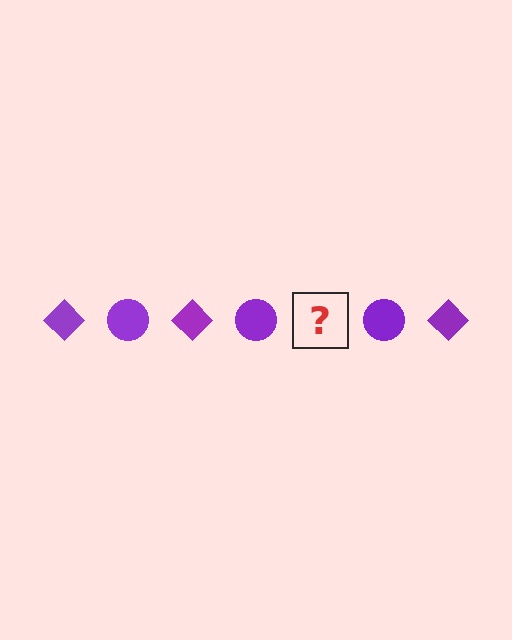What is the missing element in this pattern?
The missing element is a purple diamond.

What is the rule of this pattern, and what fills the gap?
The rule is that the pattern cycles through diamond, circle shapes in purple. The gap should be filled with a purple diamond.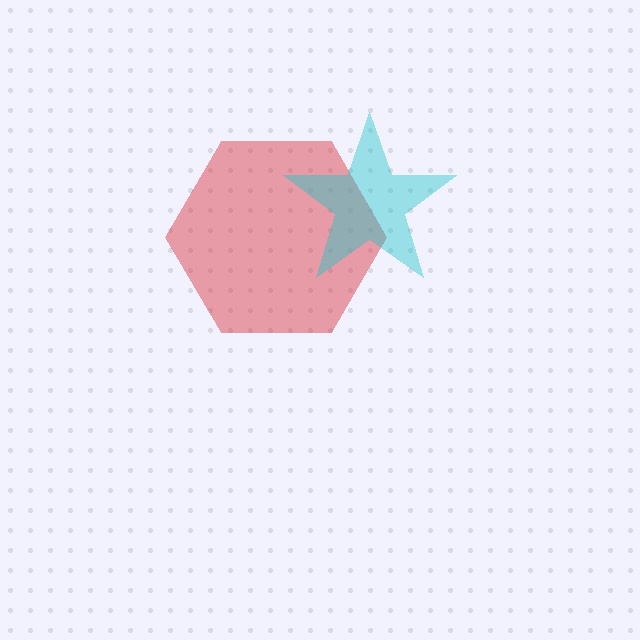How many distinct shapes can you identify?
There are 2 distinct shapes: a red hexagon, a cyan star.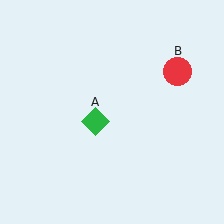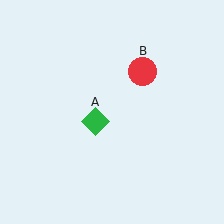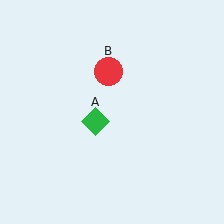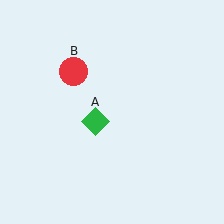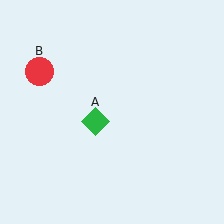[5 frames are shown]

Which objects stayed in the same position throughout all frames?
Green diamond (object A) remained stationary.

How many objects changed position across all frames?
1 object changed position: red circle (object B).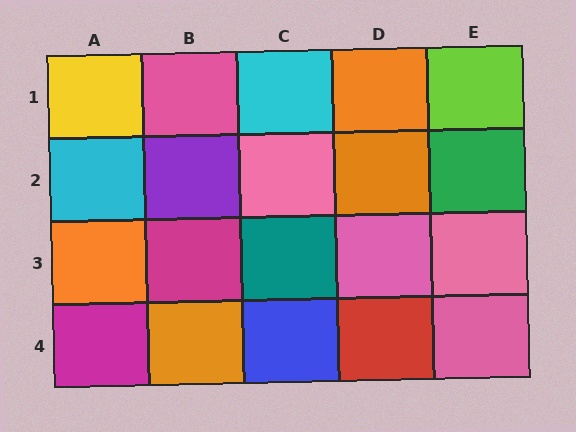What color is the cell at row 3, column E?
Pink.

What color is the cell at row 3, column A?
Orange.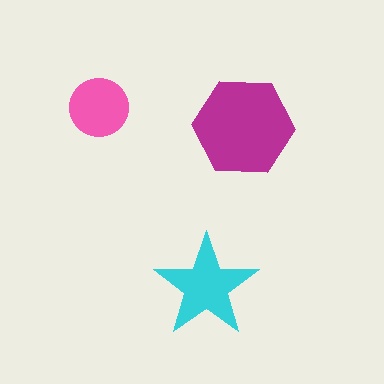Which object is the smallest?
The pink circle.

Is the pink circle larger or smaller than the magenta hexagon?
Smaller.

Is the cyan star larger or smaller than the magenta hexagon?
Smaller.